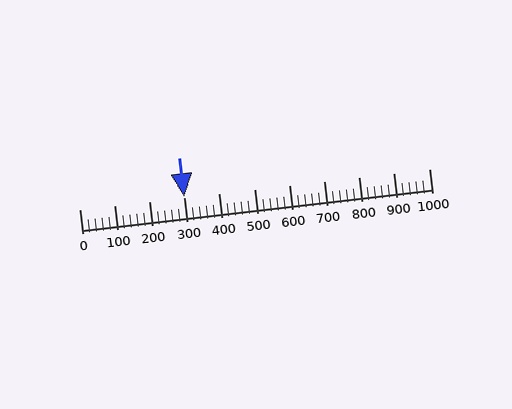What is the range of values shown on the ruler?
The ruler shows values from 0 to 1000.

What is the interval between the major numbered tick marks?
The major tick marks are spaced 100 units apart.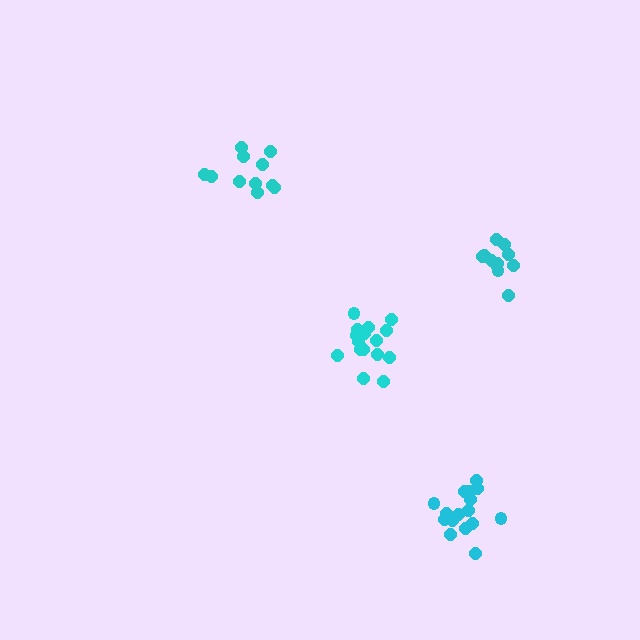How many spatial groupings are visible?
There are 4 spatial groupings.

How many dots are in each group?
Group 1: 11 dots, Group 2: 16 dots, Group 3: 16 dots, Group 4: 11 dots (54 total).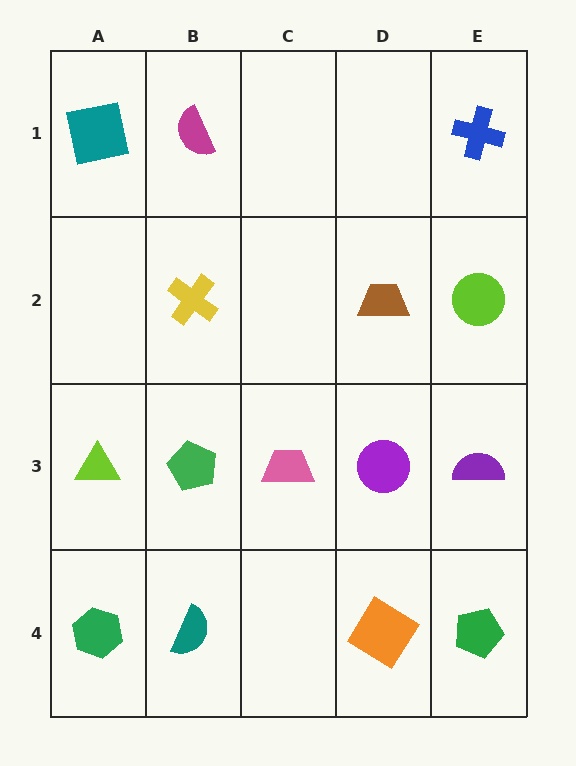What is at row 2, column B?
A yellow cross.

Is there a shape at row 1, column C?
No, that cell is empty.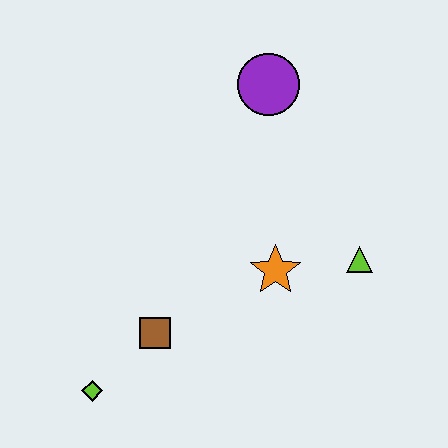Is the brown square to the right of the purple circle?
No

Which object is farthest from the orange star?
The lime diamond is farthest from the orange star.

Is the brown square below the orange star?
Yes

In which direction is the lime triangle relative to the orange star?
The lime triangle is to the right of the orange star.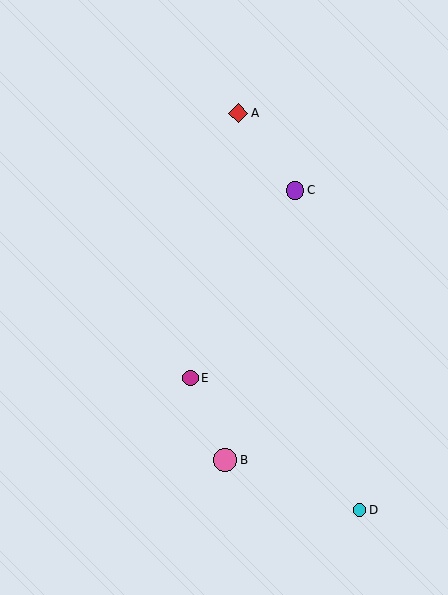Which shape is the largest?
The pink circle (labeled B) is the largest.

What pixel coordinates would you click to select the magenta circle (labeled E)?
Click at (190, 378) to select the magenta circle E.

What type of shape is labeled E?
Shape E is a magenta circle.